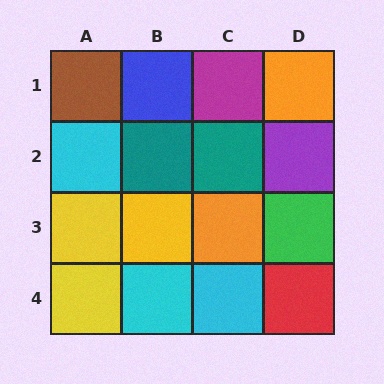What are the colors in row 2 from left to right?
Cyan, teal, teal, purple.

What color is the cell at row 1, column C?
Magenta.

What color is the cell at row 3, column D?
Green.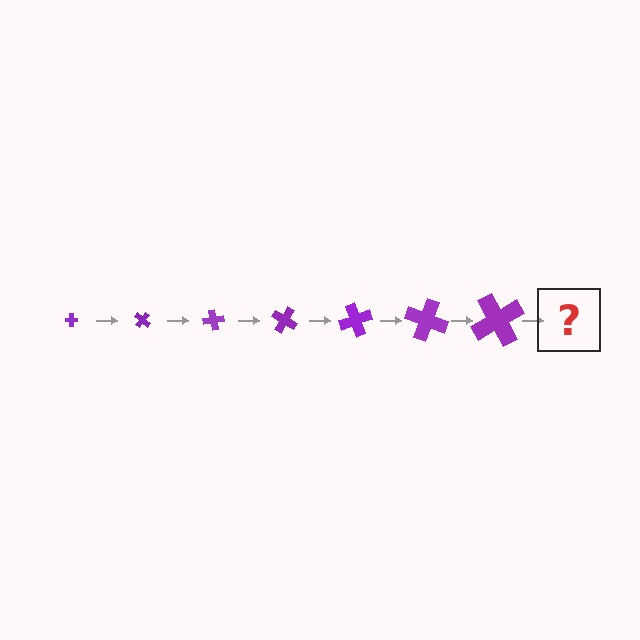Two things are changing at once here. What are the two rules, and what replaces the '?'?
The two rules are that the cross grows larger each step and it rotates 40 degrees each step. The '?' should be a cross, larger than the previous one and rotated 280 degrees from the start.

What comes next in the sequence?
The next element should be a cross, larger than the previous one and rotated 280 degrees from the start.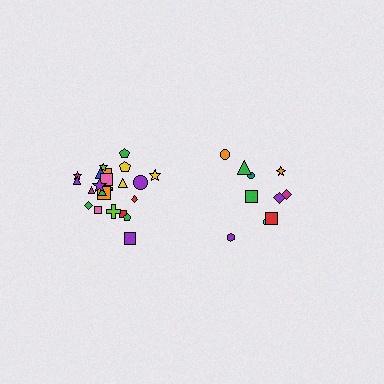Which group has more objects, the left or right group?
The left group.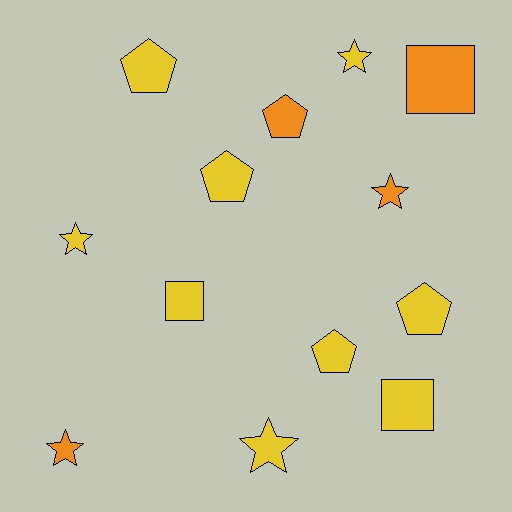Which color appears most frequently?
Yellow, with 9 objects.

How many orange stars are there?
There are 2 orange stars.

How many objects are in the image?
There are 13 objects.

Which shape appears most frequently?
Pentagon, with 5 objects.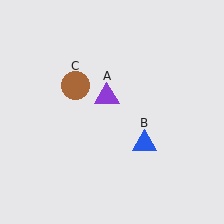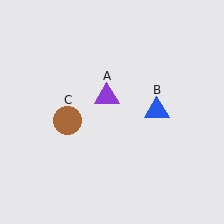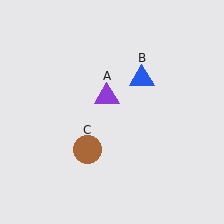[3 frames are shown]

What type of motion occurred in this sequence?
The blue triangle (object B), brown circle (object C) rotated counterclockwise around the center of the scene.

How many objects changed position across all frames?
2 objects changed position: blue triangle (object B), brown circle (object C).